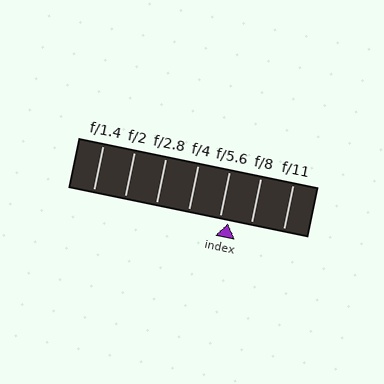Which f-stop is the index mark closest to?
The index mark is closest to f/5.6.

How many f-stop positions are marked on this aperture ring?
There are 7 f-stop positions marked.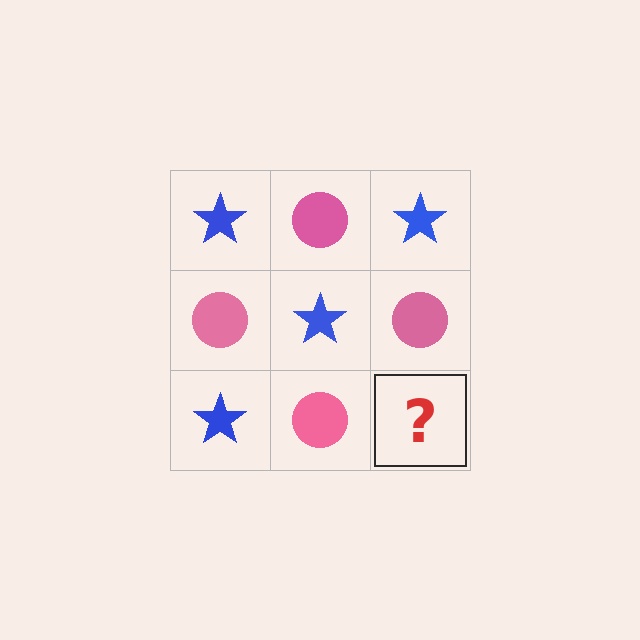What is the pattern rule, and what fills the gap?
The rule is that it alternates blue star and pink circle in a checkerboard pattern. The gap should be filled with a blue star.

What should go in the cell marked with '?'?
The missing cell should contain a blue star.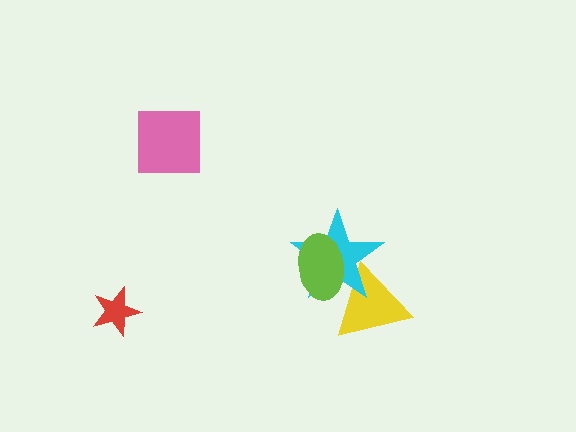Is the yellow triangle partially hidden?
Yes, it is partially covered by another shape.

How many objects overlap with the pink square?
0 objects overlap with the pink square.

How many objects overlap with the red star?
0 objects overlap with the red star.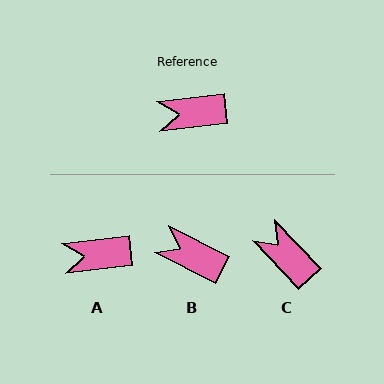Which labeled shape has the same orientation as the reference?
A.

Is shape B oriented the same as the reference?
No, it is off by about 34 degrees.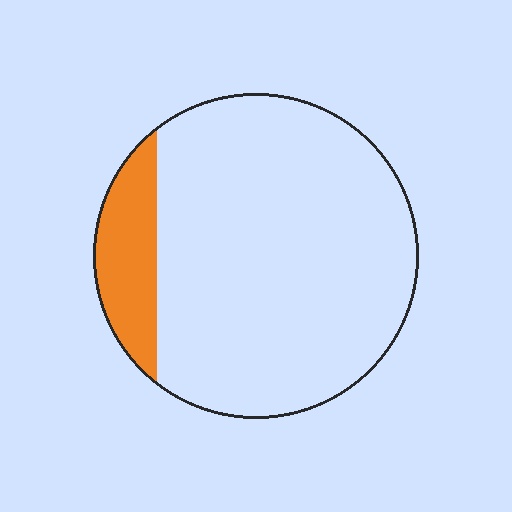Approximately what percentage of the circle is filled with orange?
Approximately 15%.